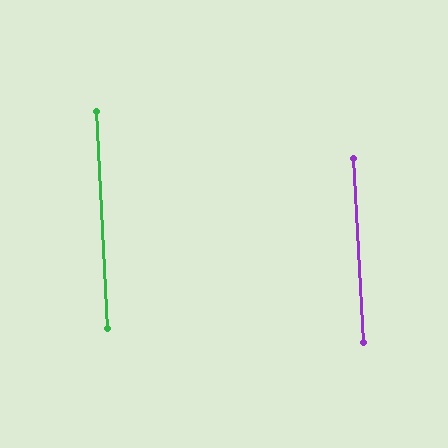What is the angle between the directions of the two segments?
Approximately 0 degrees.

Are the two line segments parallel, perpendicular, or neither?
Parallel — their directions differ by only 0.1°.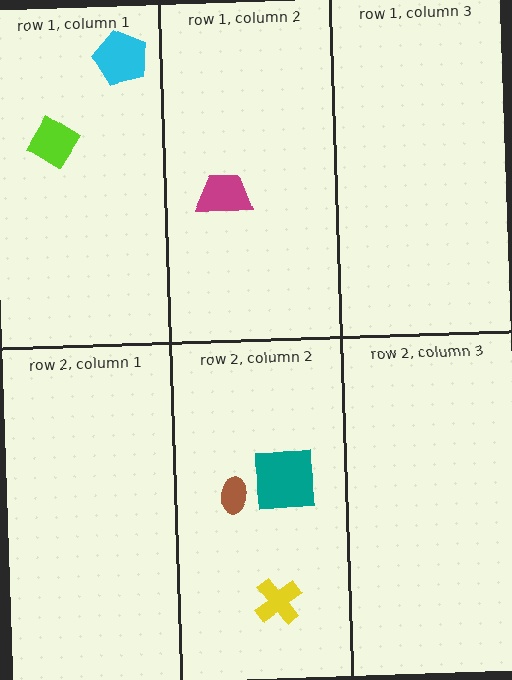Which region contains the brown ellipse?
The row 2, column 2 region.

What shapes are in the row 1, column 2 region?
The magenta trapezoid.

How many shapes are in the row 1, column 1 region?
2.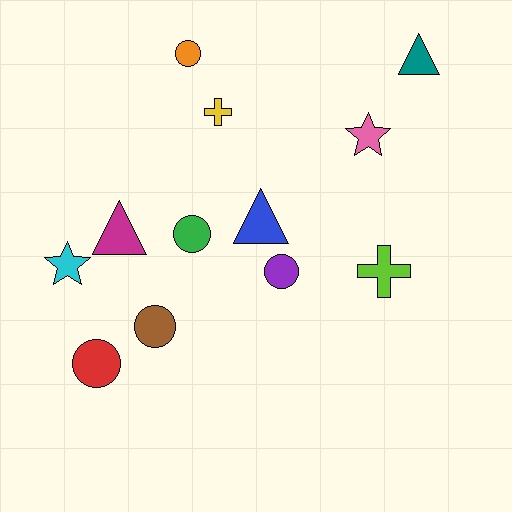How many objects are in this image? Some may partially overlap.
There are 12 objects.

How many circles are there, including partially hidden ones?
There are 5 circles.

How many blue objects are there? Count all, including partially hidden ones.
There is 1 blue object.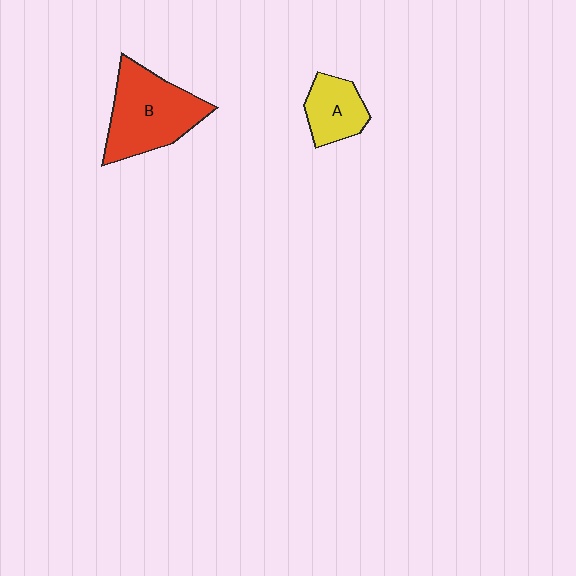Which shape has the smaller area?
Shape A (yellow).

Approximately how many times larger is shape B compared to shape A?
Approximately 1.9 times.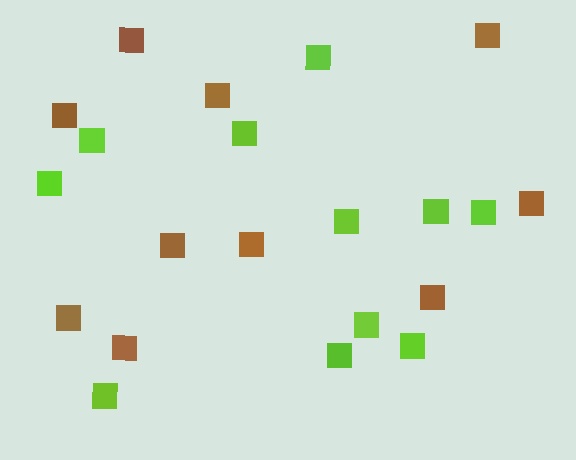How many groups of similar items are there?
There are 2 groups: one group of lime squares (11) and one group of brown squares (10).